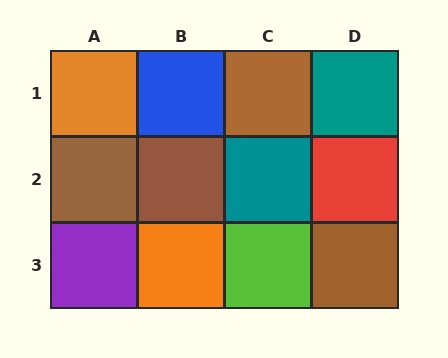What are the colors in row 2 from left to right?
Brown, brown, teal, red.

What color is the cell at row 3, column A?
Purple.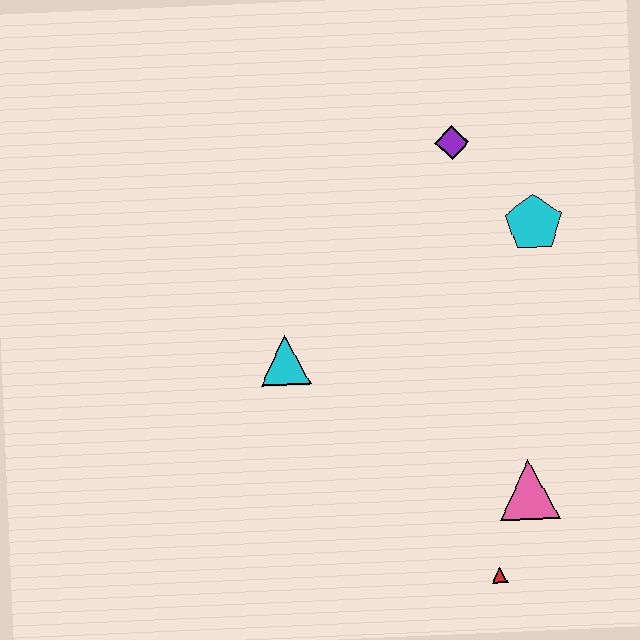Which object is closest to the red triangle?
The pink triangle is closest to the red triangle.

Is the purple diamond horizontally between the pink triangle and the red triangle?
No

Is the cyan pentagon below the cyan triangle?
No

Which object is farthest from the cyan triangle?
The red triangle is farthest from the cyan triangle.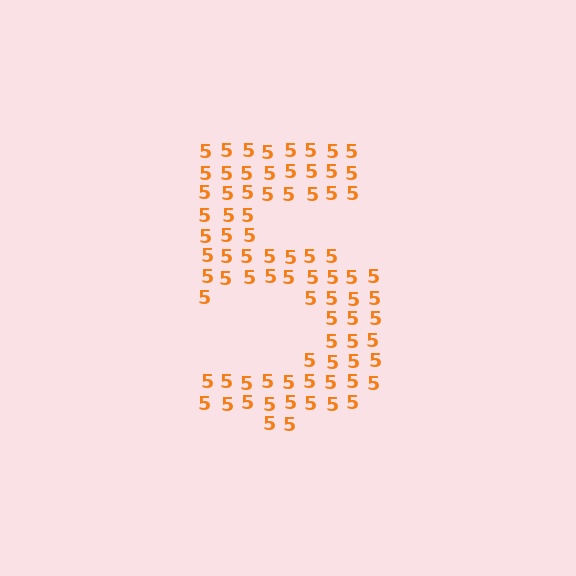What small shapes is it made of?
It is made of small digit 5's.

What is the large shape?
The large shape is the digit 5.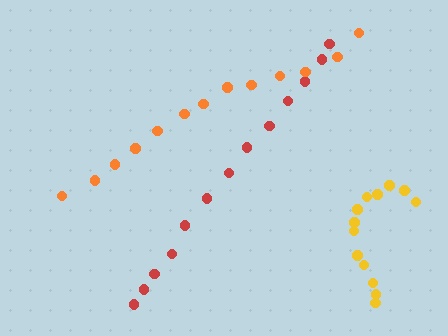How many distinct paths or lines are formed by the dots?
There are 3 distinct paths.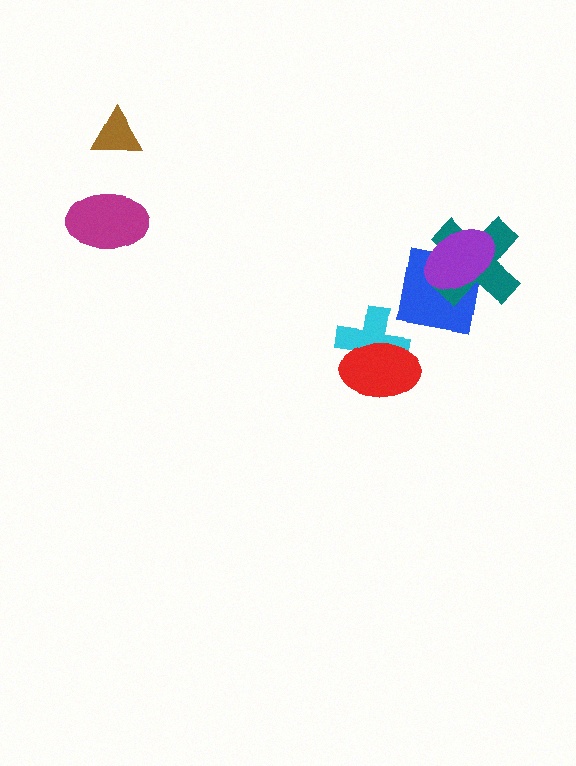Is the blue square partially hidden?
Yes, it is partially covered by another shape.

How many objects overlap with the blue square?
2 objects overlap with the blue square.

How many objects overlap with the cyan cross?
1 object overlaps with the cyan cross.